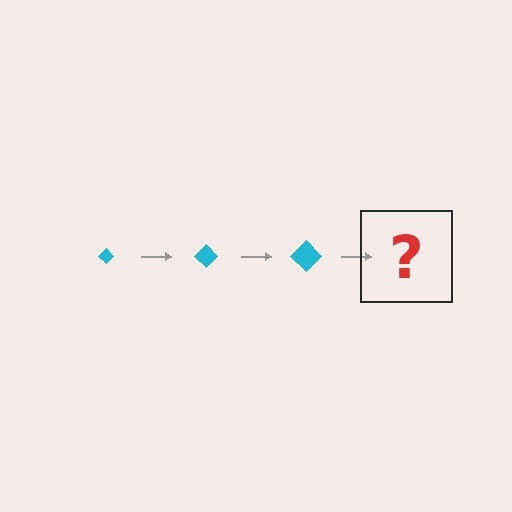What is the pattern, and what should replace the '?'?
The pattern is that the diamond gets progressively larger each step. The '?' should be a cyan diamond, larger than the previous one.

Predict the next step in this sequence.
The next step is a cyan diamond, larger than the previous one.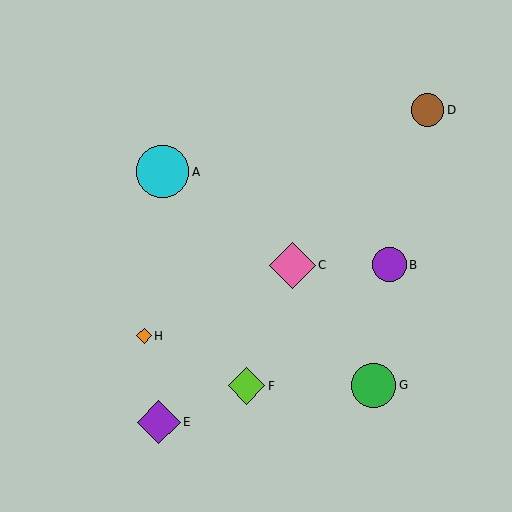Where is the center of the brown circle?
The center of the brown circle is at (428, 110).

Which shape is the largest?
The cyan circle (labeled A) is the largest.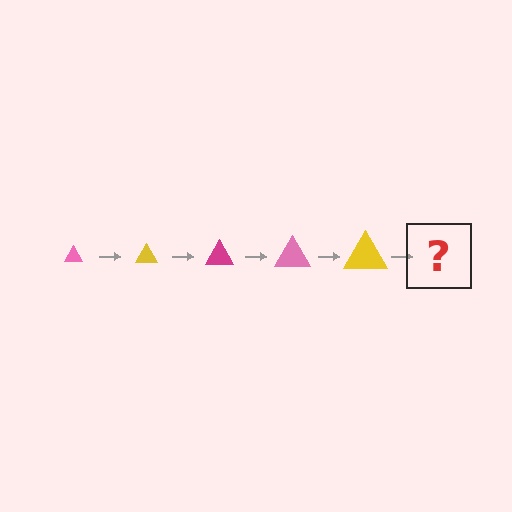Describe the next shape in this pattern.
It should be a magenta triangle, larger than the previous one.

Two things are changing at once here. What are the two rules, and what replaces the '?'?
The two rules are that the triangle grows larger each step and the color cycles through pink, yellow, and magenta. The '?' should be a magenta triangle, larger than the previous one.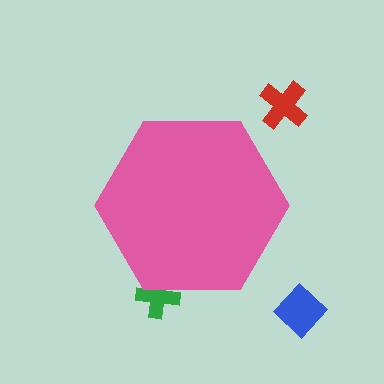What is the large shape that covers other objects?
A pink hexagon.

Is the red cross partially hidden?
No, the red cross is fully visible.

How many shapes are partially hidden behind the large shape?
1 shape is partially hidden.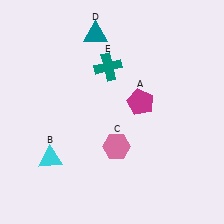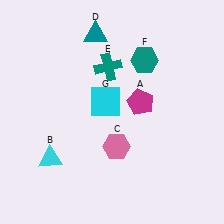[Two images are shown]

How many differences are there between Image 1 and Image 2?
There are 2 differences between the two images.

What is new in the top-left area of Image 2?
A cyan square (G) was added in the top-left area of Image 2.